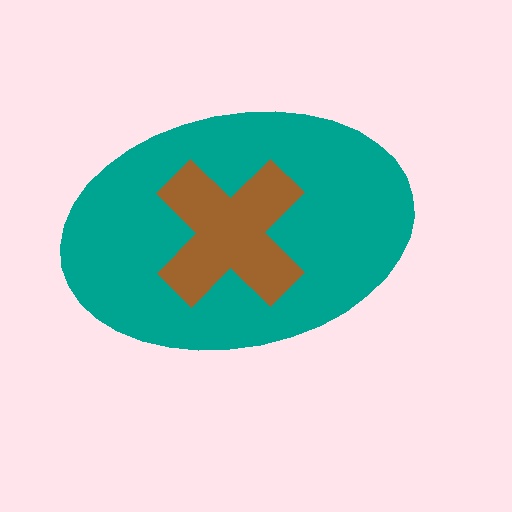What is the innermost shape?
The brown cross.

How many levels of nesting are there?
2.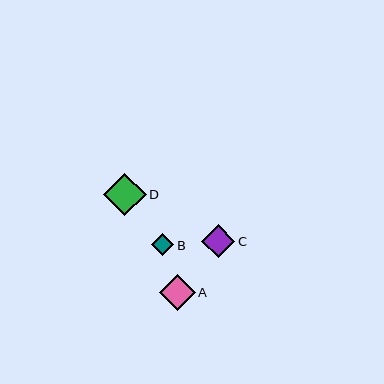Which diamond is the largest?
Diamond D is the largest with a size of approximately 42 pixels.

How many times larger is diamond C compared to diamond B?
Diamond C is approximately 1.5 times the size of diamond B.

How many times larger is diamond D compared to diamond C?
Diamond D is approximately 1.3 times the size of diamond C.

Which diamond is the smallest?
Diamond B is the smallest with a size of approximately 22 pixels.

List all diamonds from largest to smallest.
From largest to smallest: D, A, C, B.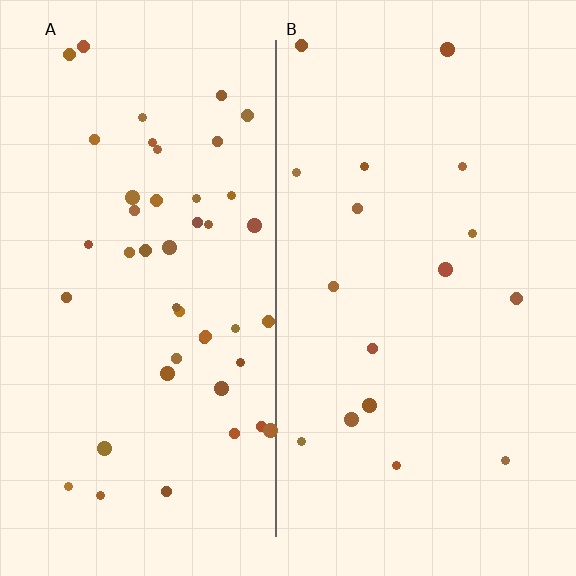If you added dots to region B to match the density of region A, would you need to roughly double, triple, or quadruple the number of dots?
Approximately triple.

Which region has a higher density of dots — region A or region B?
A (the left).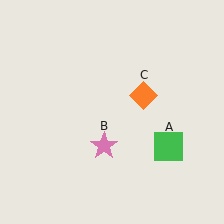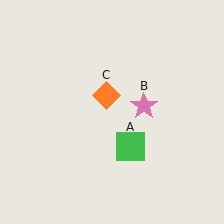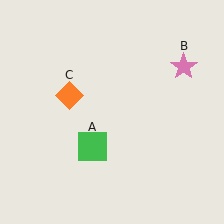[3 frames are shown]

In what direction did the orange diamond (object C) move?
The orange diamond (object C) moved left.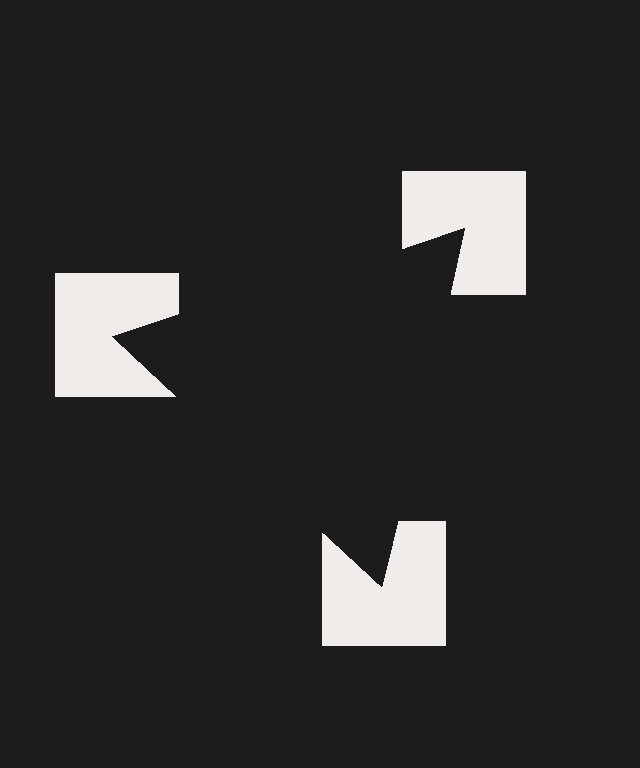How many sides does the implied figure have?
3 sides.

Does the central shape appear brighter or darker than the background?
It typically appears slightly darker than the background, even though no actual brightness change is drawn.